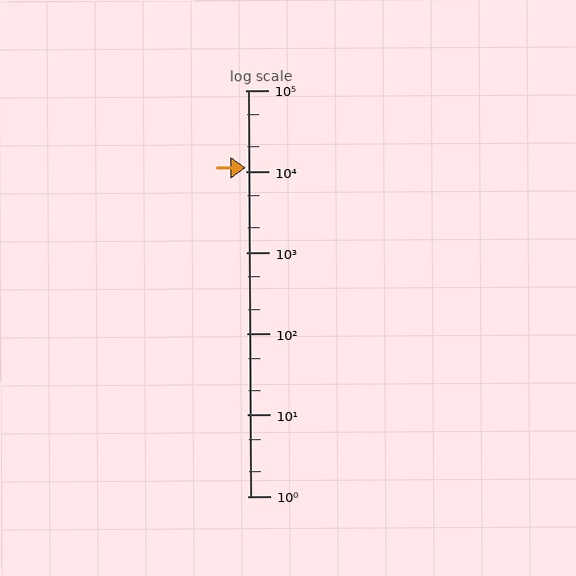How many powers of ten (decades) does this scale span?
The scale spans 5 decades, from 1 to 100000.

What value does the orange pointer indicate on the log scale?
The pointer indicates approximately 11000.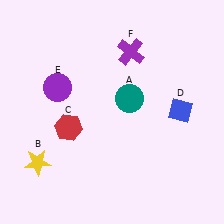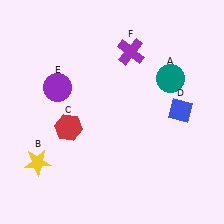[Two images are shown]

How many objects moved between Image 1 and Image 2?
1 object moved between the two images.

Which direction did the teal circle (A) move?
The teal circle (A) moved right.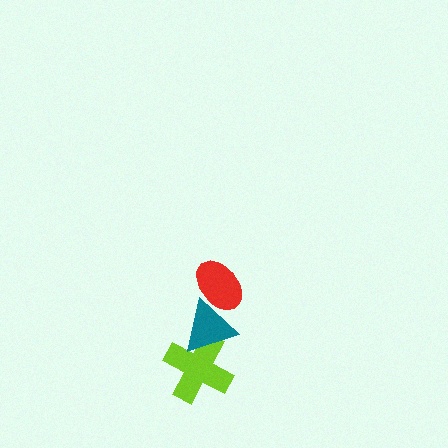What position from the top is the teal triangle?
The teal triangle is 2nd from the top.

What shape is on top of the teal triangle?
The red ellipse is on top of the teal triangle.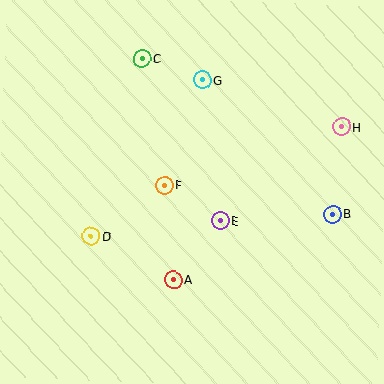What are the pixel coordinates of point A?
Point A is at (173, 280).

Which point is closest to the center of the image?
Point F at (164, 185) is closest to the center.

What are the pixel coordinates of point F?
Point F is at (164, 185).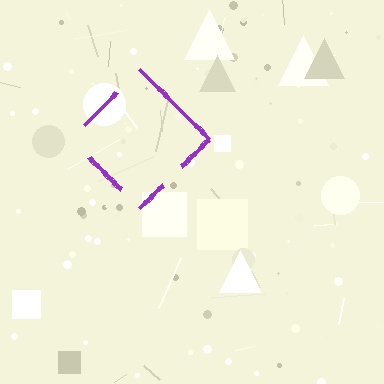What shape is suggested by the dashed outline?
The dashed outline suggests a diamond.